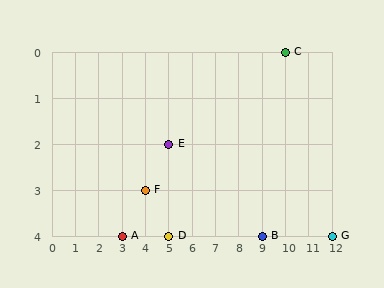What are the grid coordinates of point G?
Point G is at grid coordinates (12, 4).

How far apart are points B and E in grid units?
Points B and E are 4 columns and 2 rows apart (about 4.5 grid units diagonally).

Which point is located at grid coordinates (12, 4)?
Point G is at (12, 4).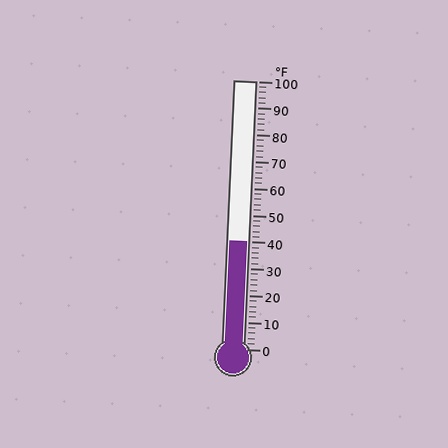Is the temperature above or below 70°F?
The temperature is below 70°F.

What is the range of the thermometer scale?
The thermometer scale ranges from 0°F to 100°F.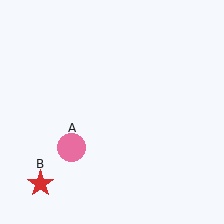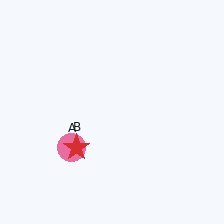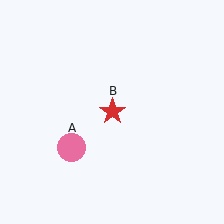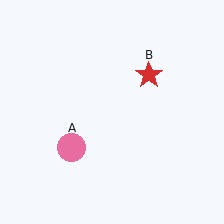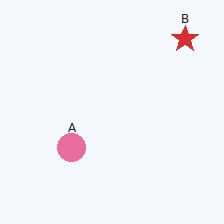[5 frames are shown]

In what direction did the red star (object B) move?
The red star (object B) moved up and to the right.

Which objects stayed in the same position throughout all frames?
Pink circle (object A) remained stationary.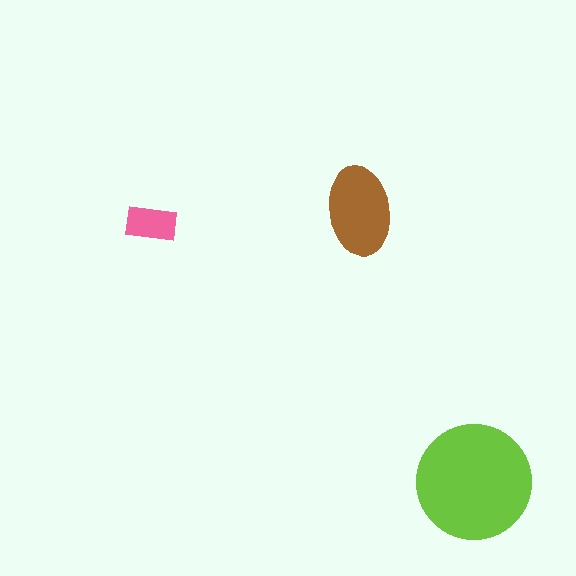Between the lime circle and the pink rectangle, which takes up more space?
The lime circle.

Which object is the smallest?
The pink rectangle.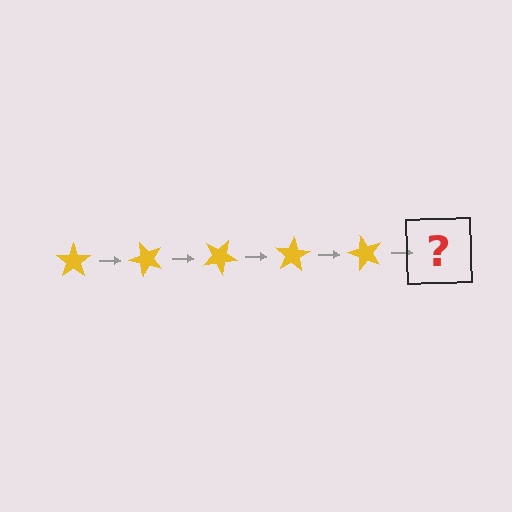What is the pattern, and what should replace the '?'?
The pattern is that the star rotates 50 degrees each step. The '?' should be a yellow star rotated 250 degrees.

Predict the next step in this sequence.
The next step is a yellow star rotated 250 degrees.